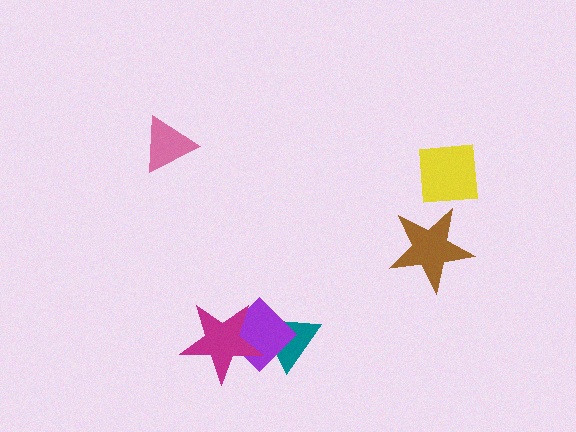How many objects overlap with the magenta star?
2 objects overlap with the magenta star.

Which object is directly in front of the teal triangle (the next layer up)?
The purple diamond is directly in front of the teal triangle.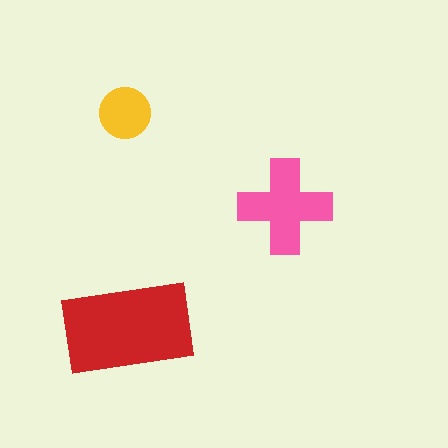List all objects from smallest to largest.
The yellow circle, the pink cross, the red rectangle.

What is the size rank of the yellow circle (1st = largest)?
3rd.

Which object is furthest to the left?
The yellow circle is leftmost.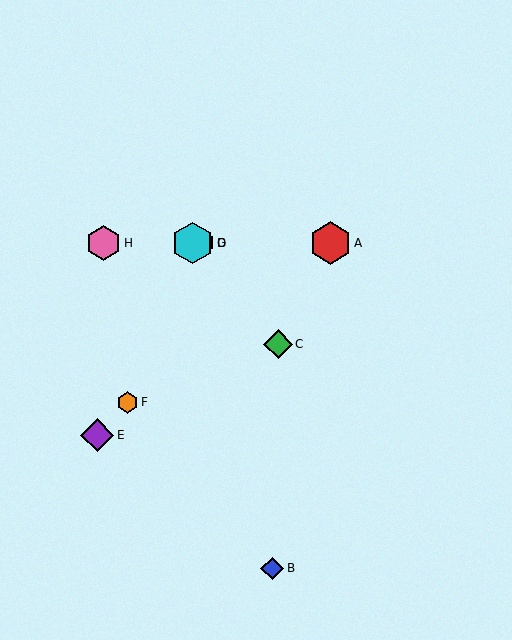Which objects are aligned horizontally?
Objects A, D, G, H are aligned horizontally.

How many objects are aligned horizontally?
4 objects (A, D, G, H) are aligned horizontally.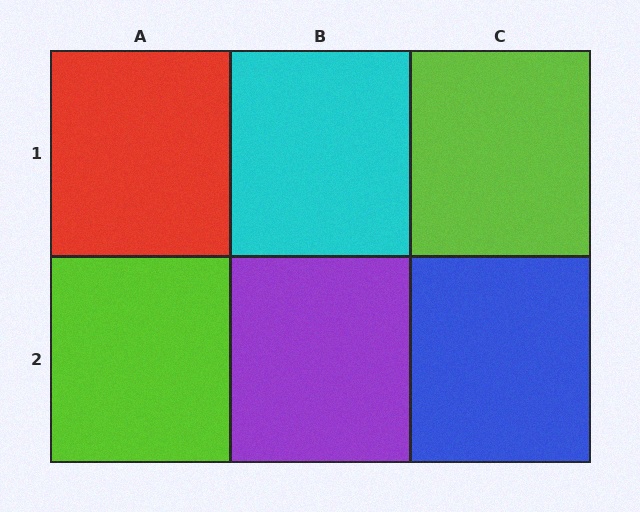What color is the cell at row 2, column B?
Purple.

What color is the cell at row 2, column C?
Blue.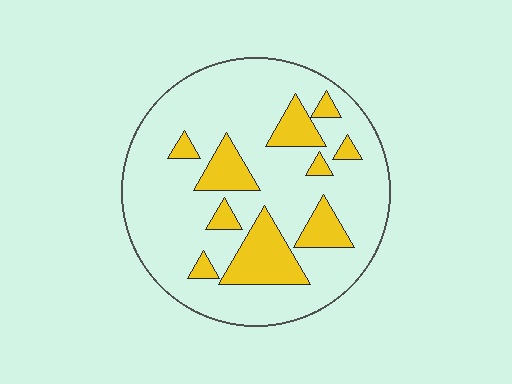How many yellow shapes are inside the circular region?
10.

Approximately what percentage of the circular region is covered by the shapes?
Approximately 20%.